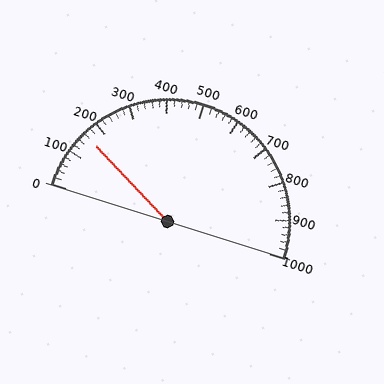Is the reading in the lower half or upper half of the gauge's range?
The reading is in the lower half of the range (0 to 1000).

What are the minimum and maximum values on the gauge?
The gauge ranges from 0 to 1000.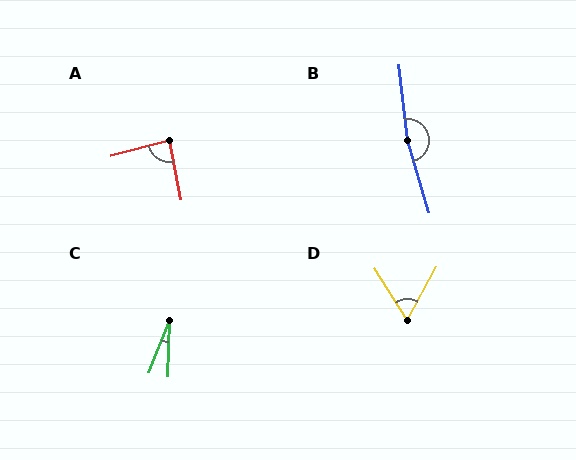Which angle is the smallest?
C, at approximately 19 degrees.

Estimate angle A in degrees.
Approximately 86 degrees.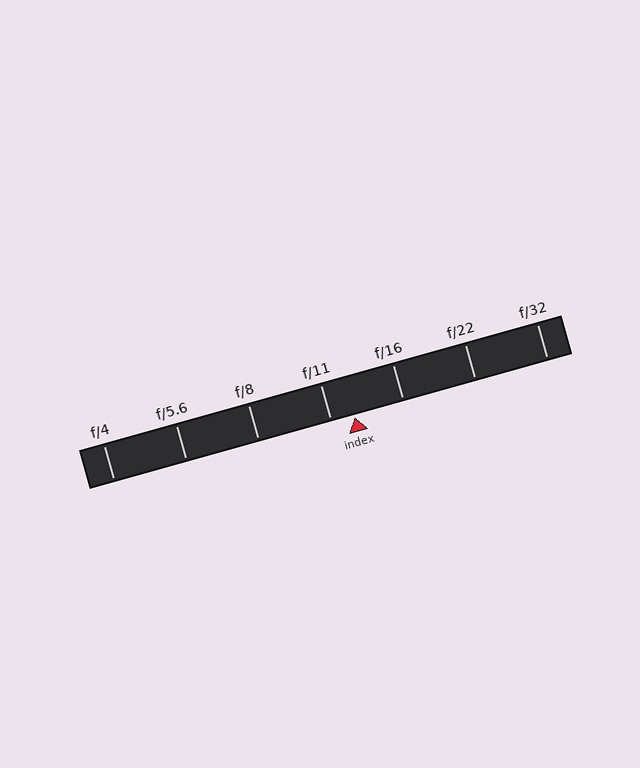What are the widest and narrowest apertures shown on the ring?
The widest aperture shown is f/4 and the narrowest is f/32.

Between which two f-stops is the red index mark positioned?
The index mark is between f/11 and f/16.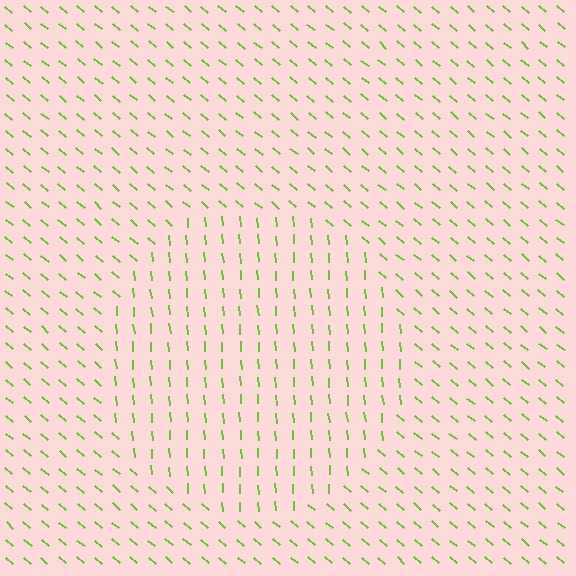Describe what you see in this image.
The image is filled with small lime line segments. A circle region in the image has lines oriented differently from the surrounding lines, creating a visible texture boundary.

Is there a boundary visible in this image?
Yes, there is a texture boundary formed by a change in line orientation.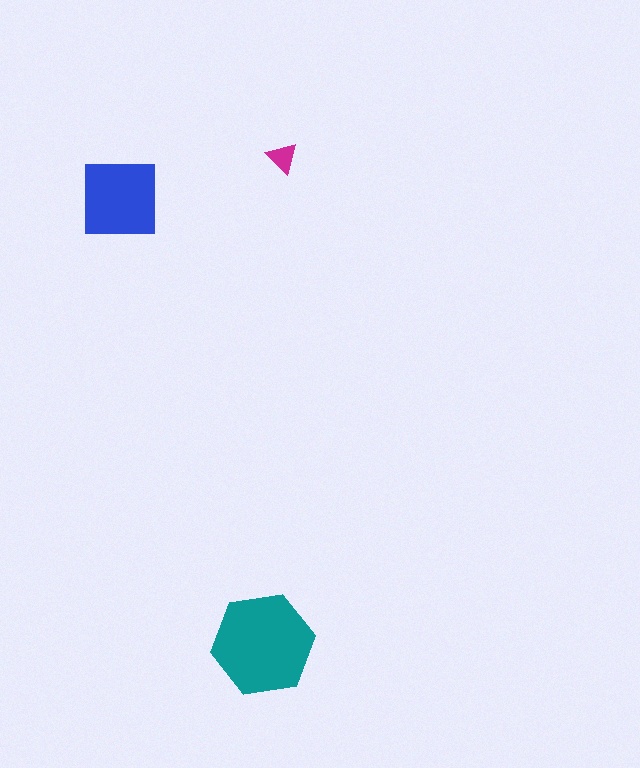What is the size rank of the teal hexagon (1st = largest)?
1st.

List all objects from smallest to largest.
The magenta triangle, the blue square, the teal hexagon.